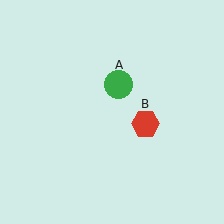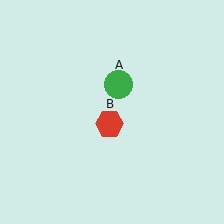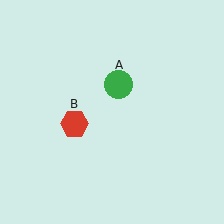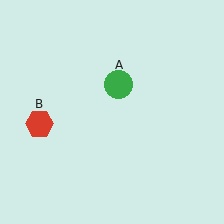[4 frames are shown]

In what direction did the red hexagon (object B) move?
The red hexagon (object B) moved left.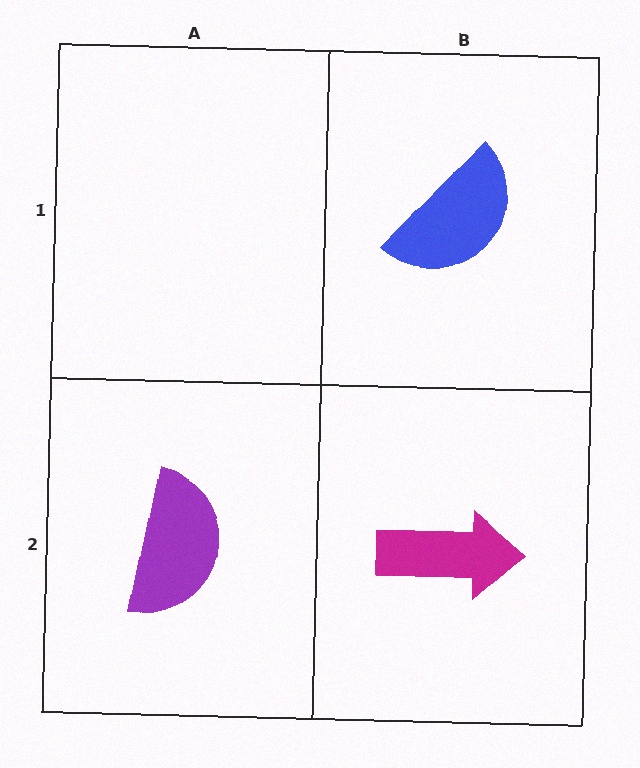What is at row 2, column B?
A magenta arrow.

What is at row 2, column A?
A purple semicircle.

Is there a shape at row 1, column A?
No, that cell is empty.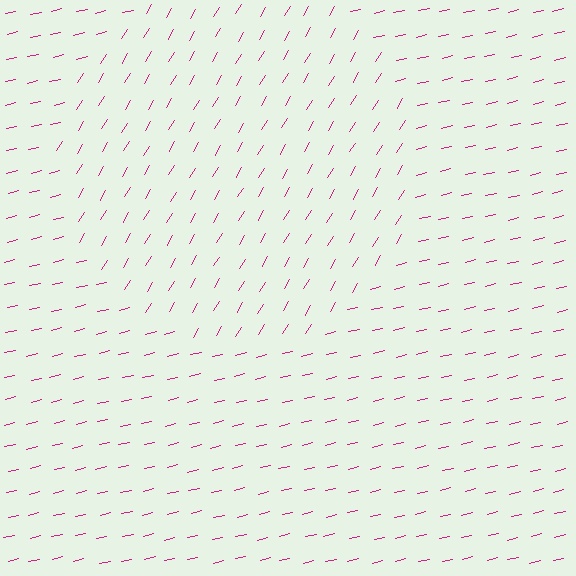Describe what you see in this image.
The image is filled with small magenta line segments. A circle region in the image has lines oriented differently from the surrounding lines, creating a visible texture boundary.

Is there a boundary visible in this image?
Yes, there is a texture boundary formed by a change in line orientation.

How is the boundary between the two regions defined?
The boundary is defined purely by a change in line orientation (approximately 45 degrees difference). All lines are the same color and thickness.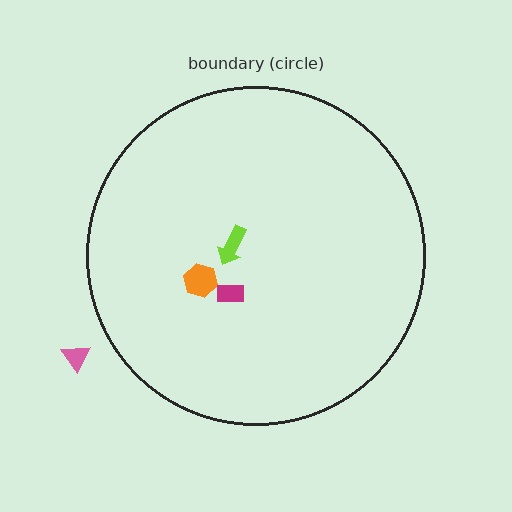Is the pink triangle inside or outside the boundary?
Outside.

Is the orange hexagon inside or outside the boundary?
Inside.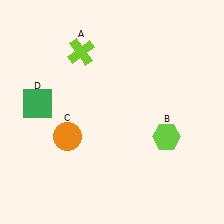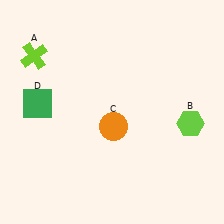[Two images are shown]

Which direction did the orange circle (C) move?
The orange circle (C) moved right.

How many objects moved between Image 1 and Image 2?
3 objects moved between the two images.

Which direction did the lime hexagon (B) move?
The lime hexagon (B) moved right.